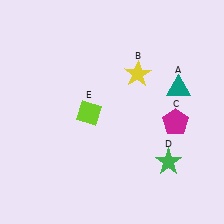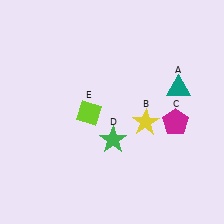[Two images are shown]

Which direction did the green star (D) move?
The green star (D) moved left.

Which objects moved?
The objects that moved are: the yellow star (B), the green star (D).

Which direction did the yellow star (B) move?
The yellow star (B) moved down.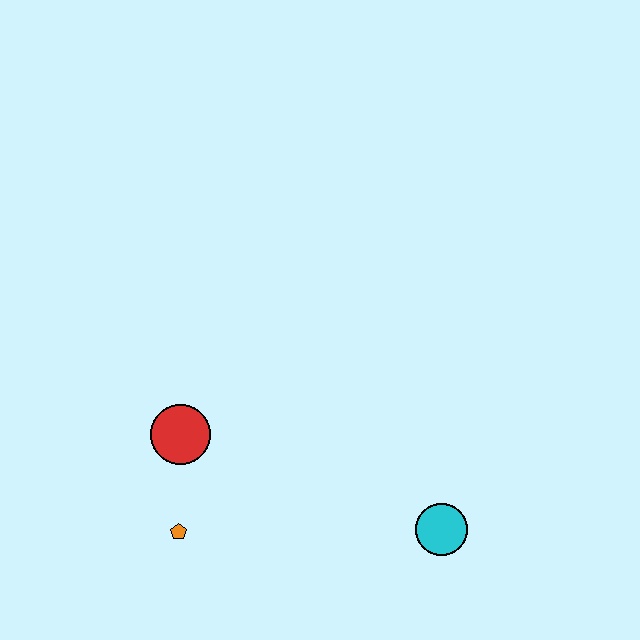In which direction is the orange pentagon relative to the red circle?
The orange pentagon is below the red circle.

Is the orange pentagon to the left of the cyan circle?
Yes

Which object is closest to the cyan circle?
The orange pentagon is closest to the cyan circle.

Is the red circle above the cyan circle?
Yes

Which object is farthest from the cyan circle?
The red circle is farthest from the cyan circle.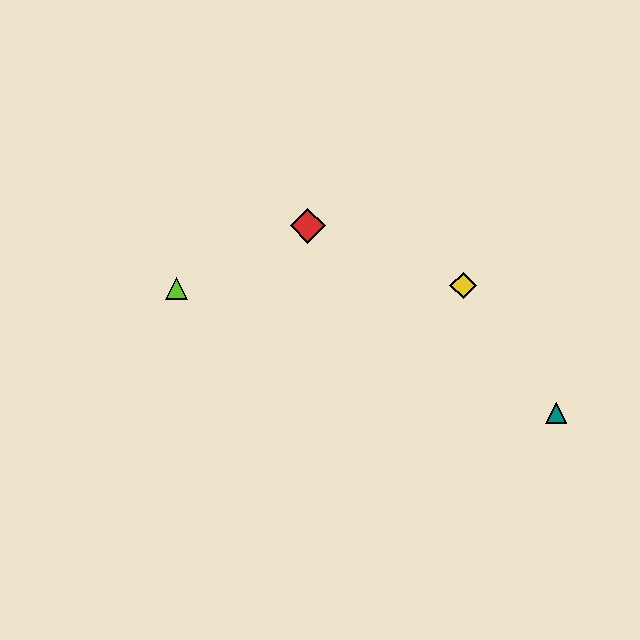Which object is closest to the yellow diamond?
The teal triangle is closest to the yellow diamond.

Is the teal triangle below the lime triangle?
Yes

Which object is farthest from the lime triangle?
The teal triangle is farthest from the lime triangle.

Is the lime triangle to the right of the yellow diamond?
No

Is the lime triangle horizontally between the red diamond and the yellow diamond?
No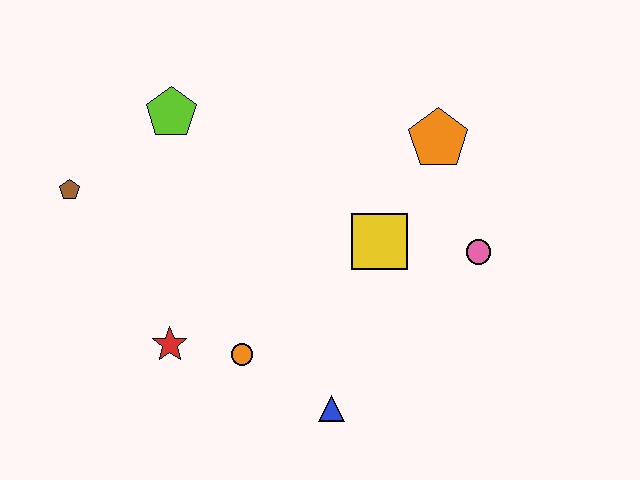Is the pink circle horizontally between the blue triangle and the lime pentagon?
No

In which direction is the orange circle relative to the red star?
The orange circle is to the right of the red star.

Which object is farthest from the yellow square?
The brown pentagon is farthest from the yellow square.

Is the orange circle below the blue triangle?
No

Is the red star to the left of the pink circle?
Yes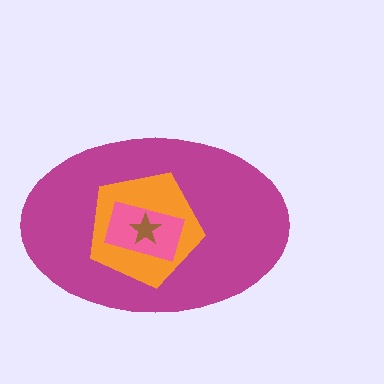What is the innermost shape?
The brown star.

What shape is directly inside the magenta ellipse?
The orange pentagon.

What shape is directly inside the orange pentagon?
The pink rectangle.